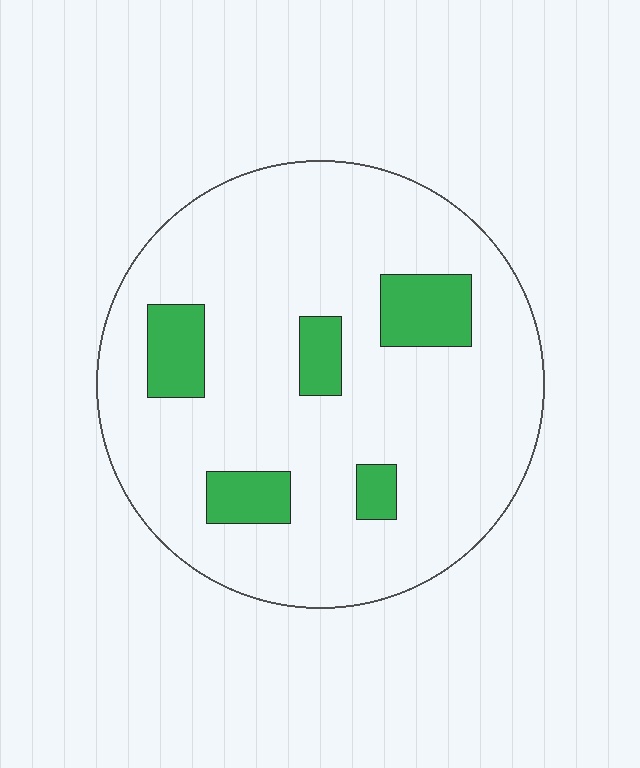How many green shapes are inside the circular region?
5.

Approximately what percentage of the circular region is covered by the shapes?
Approximately 15%.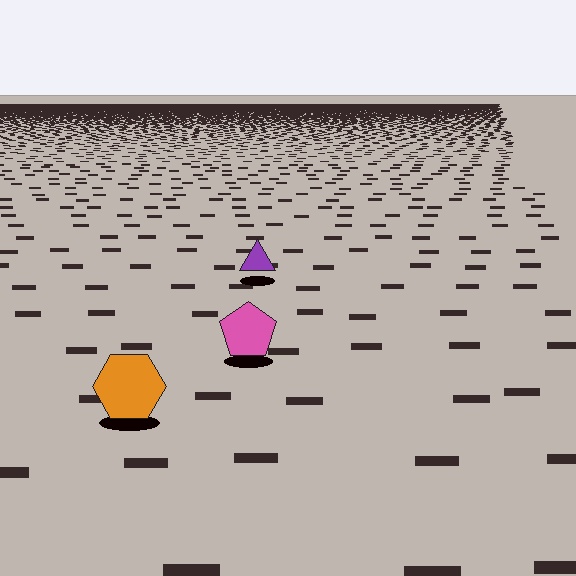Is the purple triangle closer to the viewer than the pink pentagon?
No. The pink pentagon is closer — you can tell from the texture gradient: the ground texture is coarser near it.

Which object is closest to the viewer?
The orange hexagon is closest. The texture marks near it are larger and more spread out.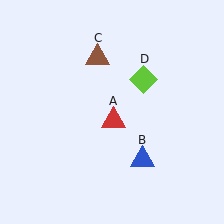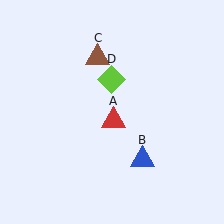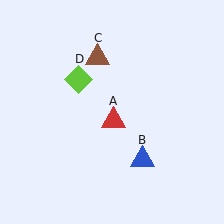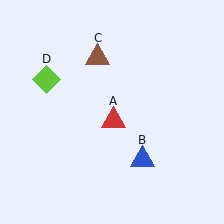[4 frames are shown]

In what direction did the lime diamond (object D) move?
The lime diamond (object D) moved left.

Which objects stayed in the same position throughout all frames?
Red triangle (object A) and blue triangle (object B) and brown triangle (object C) remained stationary.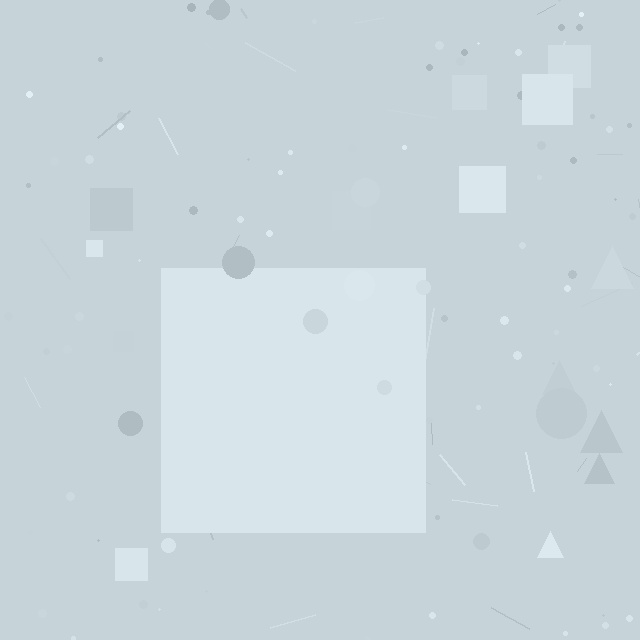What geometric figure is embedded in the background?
A square is embedded in the background.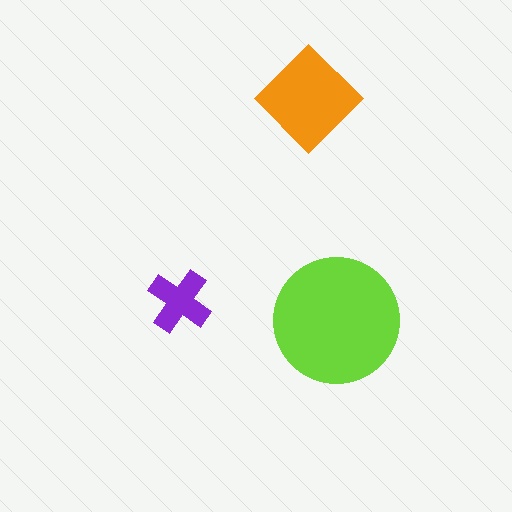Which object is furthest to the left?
The purple cross is leftmost.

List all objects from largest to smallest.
The lime circle, the orange diamond, the purple cross.